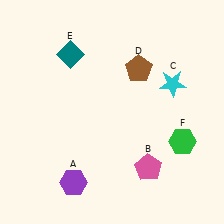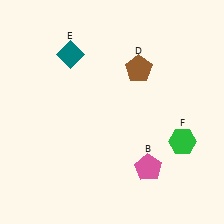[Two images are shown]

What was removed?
The purple hexagon (A), the cyan star (C) were removed in Image 2.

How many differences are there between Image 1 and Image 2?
There are 2 differences between the two images.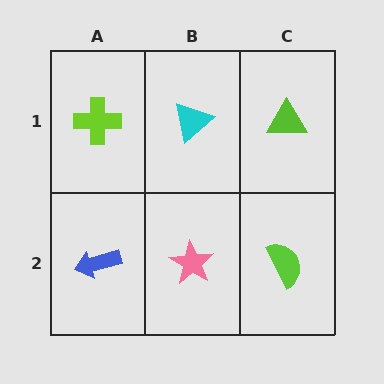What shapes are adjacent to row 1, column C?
A lime semicircle (row 2, column C), a cyan triangle (row 1, column B).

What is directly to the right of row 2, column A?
A pink star.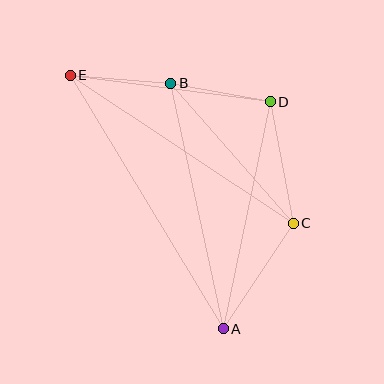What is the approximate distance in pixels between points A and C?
The distance between A and C is approximately 127 pixels.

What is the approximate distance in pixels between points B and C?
The distance between B and C is approximately 186 pixels.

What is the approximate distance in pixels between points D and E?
The distance between D and E is approximately 202 pixels.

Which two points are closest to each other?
Points B and D are closest to each other.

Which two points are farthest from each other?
Points A and E are farthest from each other.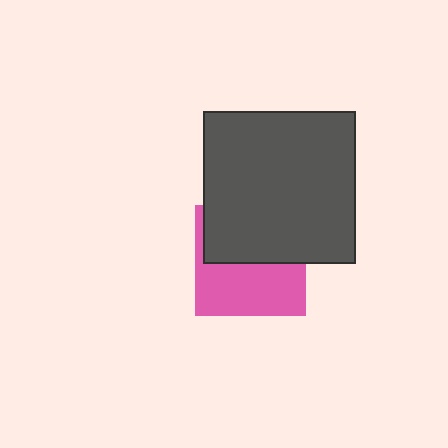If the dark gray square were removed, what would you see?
You would see the complete pink square.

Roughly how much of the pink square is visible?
About half of it is visible (roughly 51%).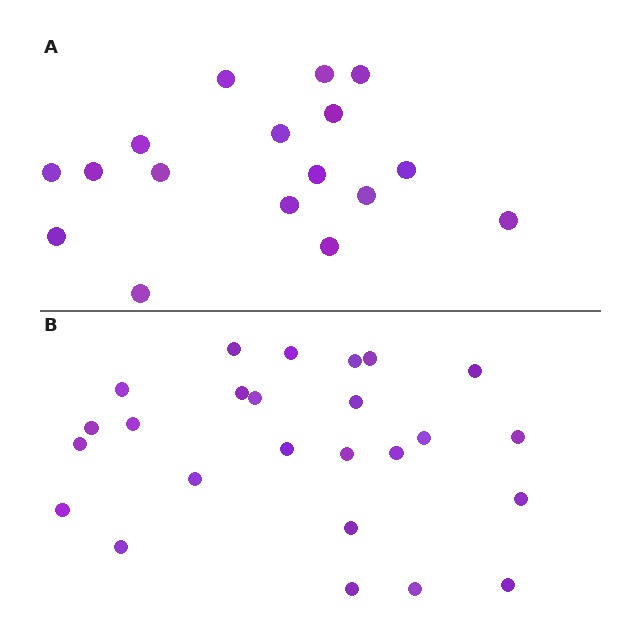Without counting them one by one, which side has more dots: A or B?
Region B (the bottom region) has more dots.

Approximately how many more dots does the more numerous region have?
Region B has roughly 8 or so more dots than region A.